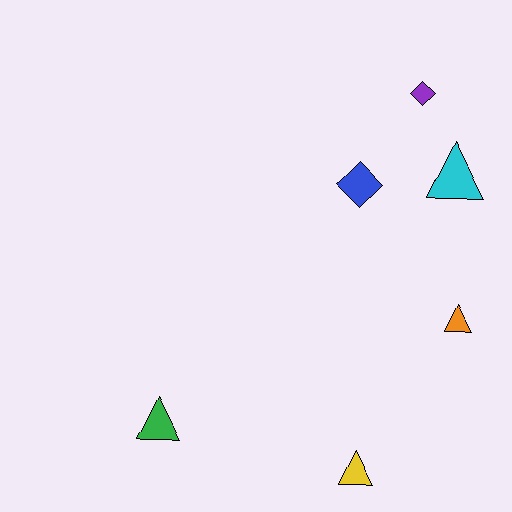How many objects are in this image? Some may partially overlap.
There are 6 objects.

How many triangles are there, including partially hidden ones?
There are 4 triangles.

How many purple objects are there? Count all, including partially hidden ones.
There is 1 purple object.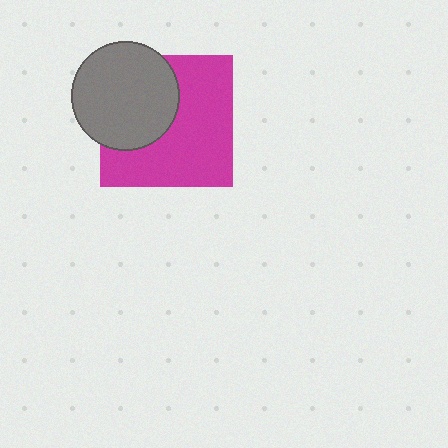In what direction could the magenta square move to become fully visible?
The magenta square could move right. That would shift it out from behind the gray circle entirely.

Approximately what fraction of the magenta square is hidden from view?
Roughly 38% of the magenta square is hidden behind the gray circle.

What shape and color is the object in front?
The object in front is a gray circle.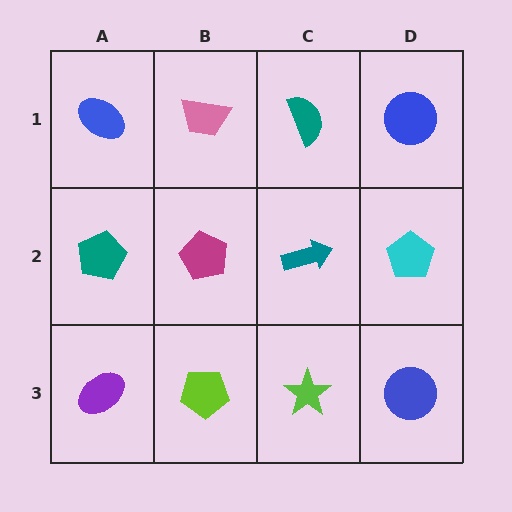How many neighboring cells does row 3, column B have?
3.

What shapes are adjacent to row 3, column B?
A magenta pentagon (row 2, column B), a purple ellipse (row 3, column A), a lime star (row 3, column C).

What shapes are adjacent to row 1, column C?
A teal arrow (row 2, column C), a pink trapezoid (row 1, column B), a blue circle (row 1, column D).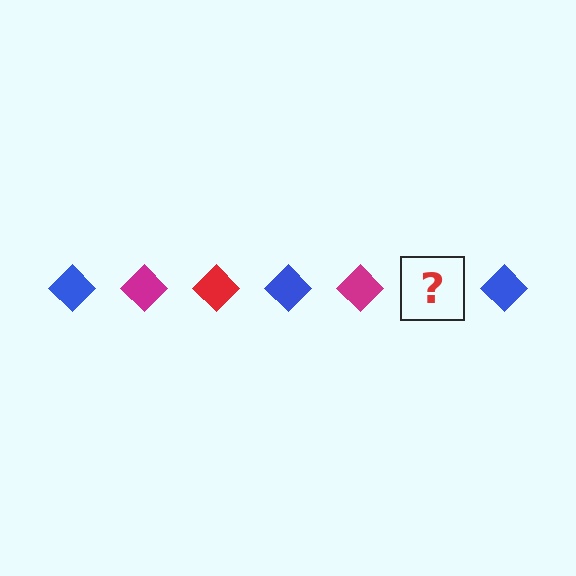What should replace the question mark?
The question mark should be replaced with a red diamond.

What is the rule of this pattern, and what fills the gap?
The rule is that the pattern cycles through blue, magenta, red diamonds. The gap should be filled with a red diamond.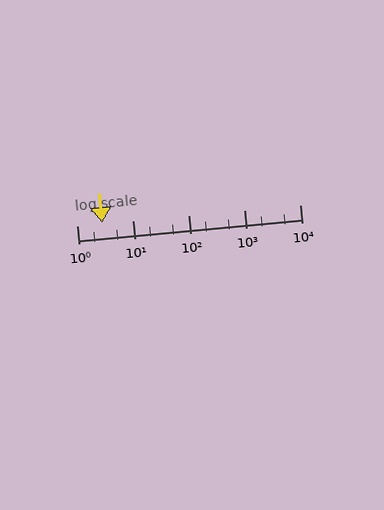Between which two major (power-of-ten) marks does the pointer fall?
The pointer is between 1 and 10.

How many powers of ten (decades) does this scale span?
The scale spans 4 decades, from 1 to 10000.